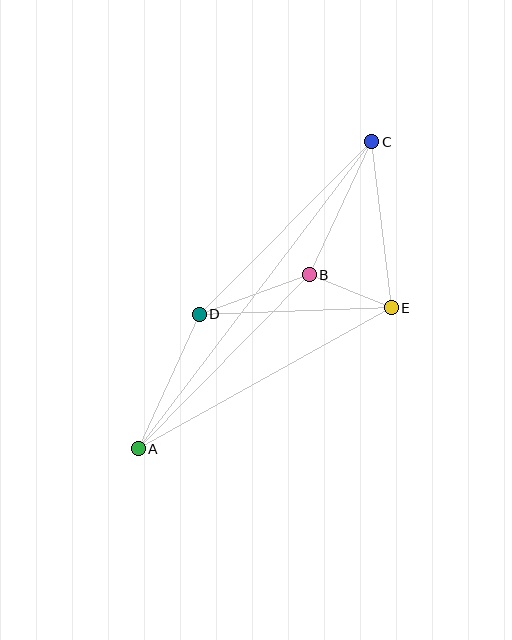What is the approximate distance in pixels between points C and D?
The distance between C and D is approximately 244 pixels.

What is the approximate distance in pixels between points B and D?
The distance between B and D is approximately 117 pixels.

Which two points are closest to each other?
Points B and E are closest to each other.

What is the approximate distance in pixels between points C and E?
The distance between C and E is approximately 167 pixels.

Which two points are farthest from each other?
Points A and C are farthest from each other.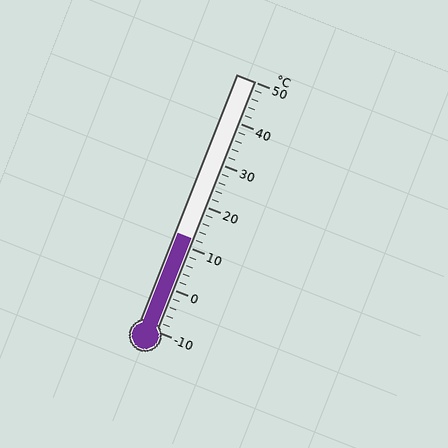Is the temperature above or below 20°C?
The temperature is below 20°C.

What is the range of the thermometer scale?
The thermometer scale ranges from -10°C to 50°C.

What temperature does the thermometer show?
The thermometer shows approximately 12°C.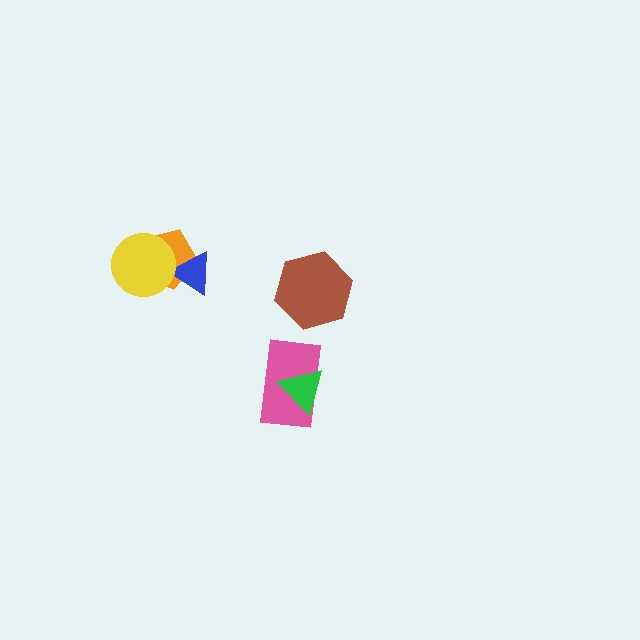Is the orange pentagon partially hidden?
Yes, it is partially covered by another shape.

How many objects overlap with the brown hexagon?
0 objects overlap with the brown hexagon.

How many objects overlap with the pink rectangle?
1 object overlaps with the pink rectangle.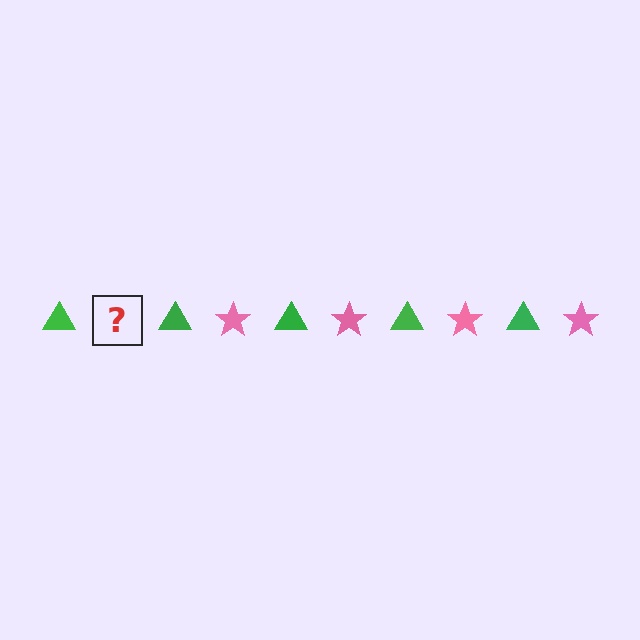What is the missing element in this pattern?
The missing element is a pink star.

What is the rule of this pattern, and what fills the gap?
The rule is that the pattern alternates between green triangle and pink star. The gap should be filled with a pink star.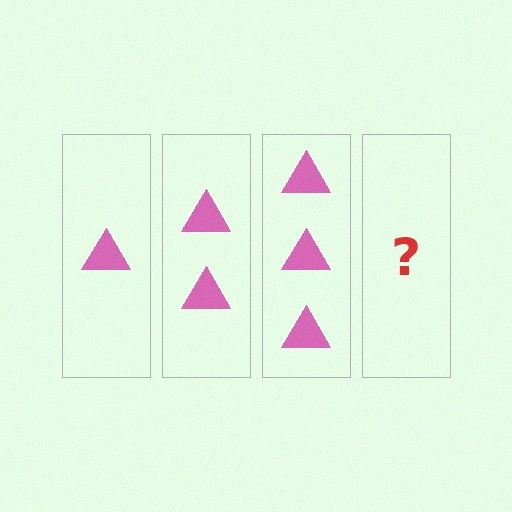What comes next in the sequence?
The next element should be 4 triangles.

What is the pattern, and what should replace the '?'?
The pattern is that each step adds one more triangle. The '?' should be 4 triangles.